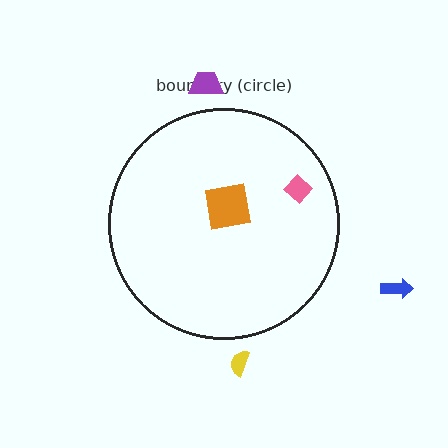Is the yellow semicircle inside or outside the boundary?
Outside.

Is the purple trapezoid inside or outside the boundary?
Outside.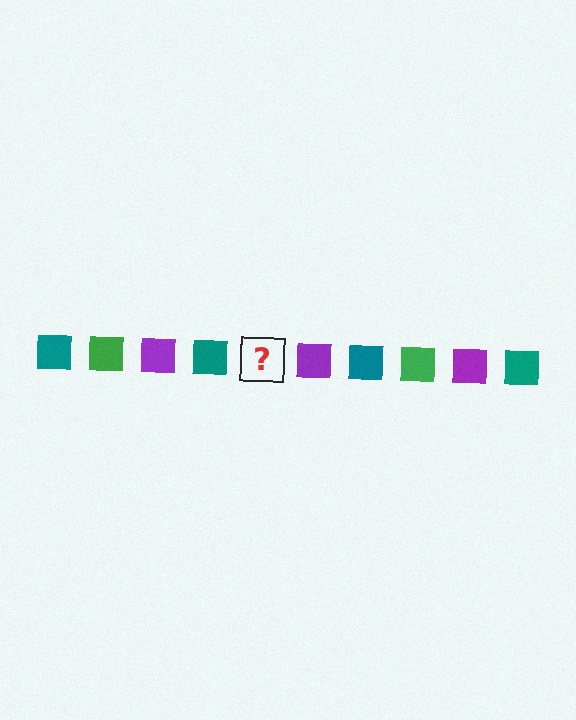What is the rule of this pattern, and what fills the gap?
The rule is that the pattern cycles through teal, green, purple squares. The gap should be filled with a green square.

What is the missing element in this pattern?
The missing element is a green square.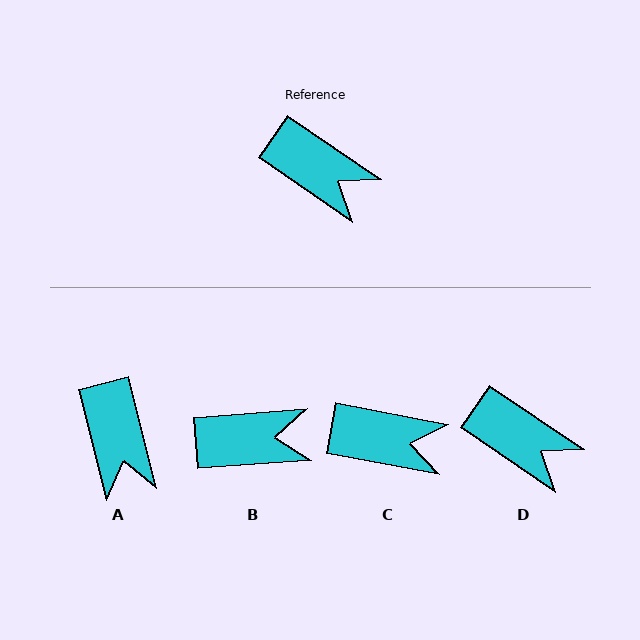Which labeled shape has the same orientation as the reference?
D.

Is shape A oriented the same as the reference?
No, it is off by about 42 degrees.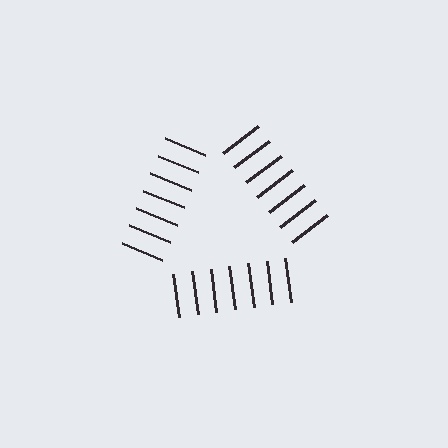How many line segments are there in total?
21 — 7 along each of the 3 edges.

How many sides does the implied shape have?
3 sides — the line-ends trace a triangle.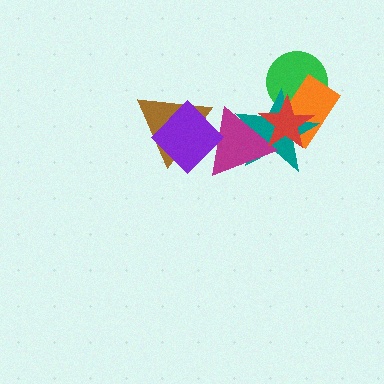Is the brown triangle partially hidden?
Yes, it is partially covered by another shape.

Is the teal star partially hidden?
Yes, it is partially covered by another shape.